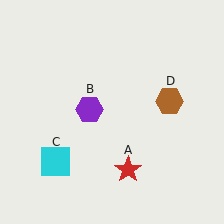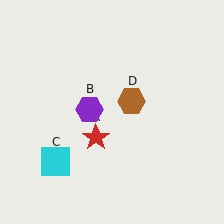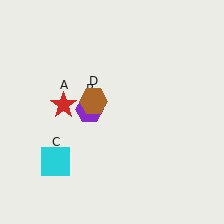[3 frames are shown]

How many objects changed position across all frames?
2 objects changed position: red star (object A), brown hexagon (object D).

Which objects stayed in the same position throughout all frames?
Purple hexagon (object B) and cyan square (object C) remained stationary.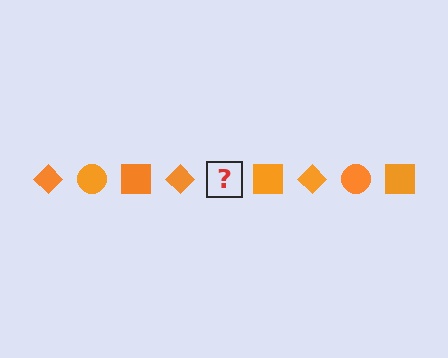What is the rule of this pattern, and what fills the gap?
The rule is that the pattern cycles through diamond, circle, square shapes in orange. The gap should be filled with an orange circle.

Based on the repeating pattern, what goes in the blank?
The blank should be an orange circle.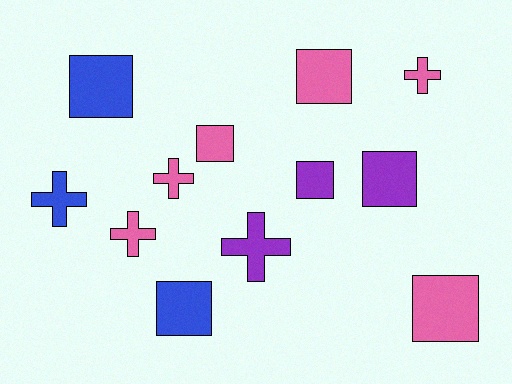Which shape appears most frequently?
Square, with 7 objects.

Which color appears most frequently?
Pink, with 6 objects.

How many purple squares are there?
There are 2 purple squares.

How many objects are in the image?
There are 12 objects.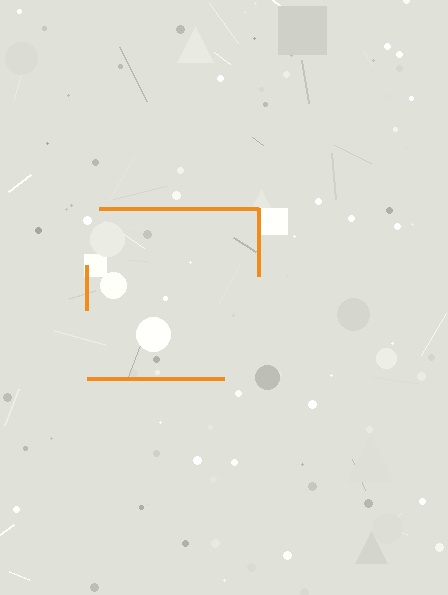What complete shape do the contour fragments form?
The contour fragments form a square.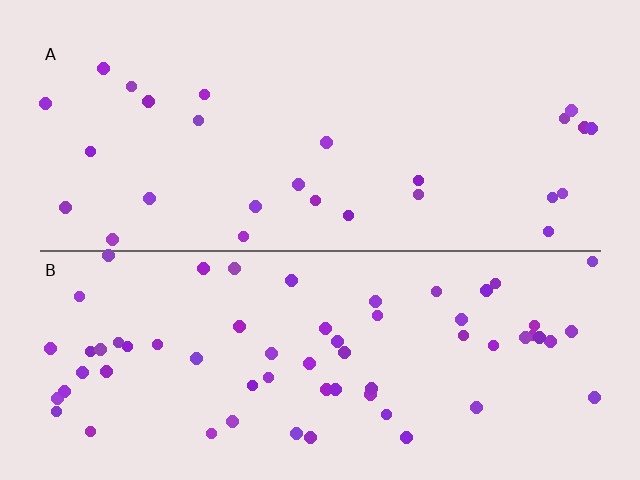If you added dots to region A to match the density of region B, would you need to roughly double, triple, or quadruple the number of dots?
Approximately double.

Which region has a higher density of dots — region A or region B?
B (the bottom).